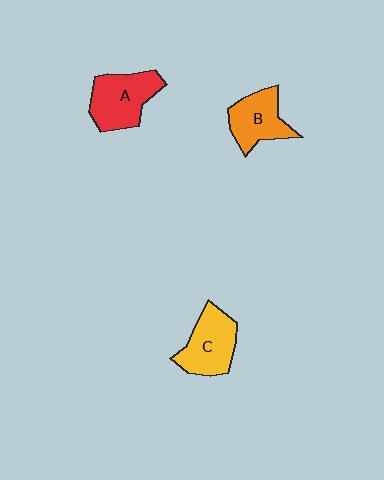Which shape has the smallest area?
Shape B (orange).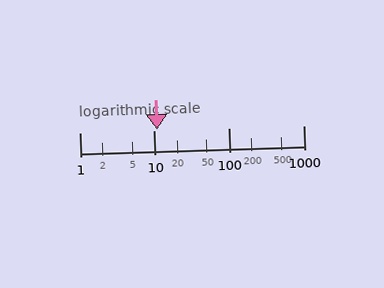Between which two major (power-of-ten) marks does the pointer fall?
The pointer is between 10 and 100.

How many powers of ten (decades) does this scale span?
The scale spans 3 decades, from 1 to 1000.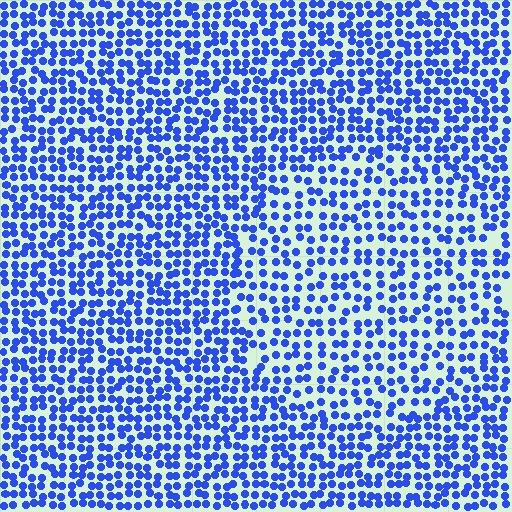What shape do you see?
I see a circle.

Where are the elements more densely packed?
The elements are more densely packed outside the circle boundary.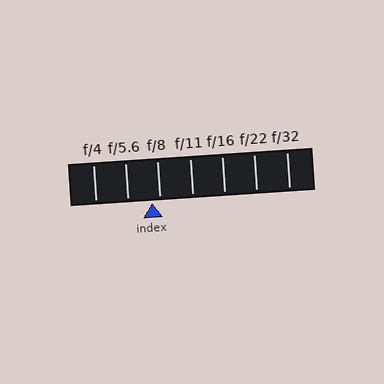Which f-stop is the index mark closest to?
The index mark is closest to f/8.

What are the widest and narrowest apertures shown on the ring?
The widest aperture shown is f/4 and the narrowest is f/32.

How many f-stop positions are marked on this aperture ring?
There are 7 f-stop positions marked.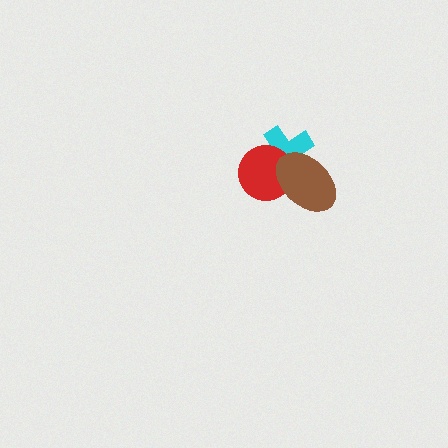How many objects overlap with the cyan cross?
2 objects overlap with the cyan cross.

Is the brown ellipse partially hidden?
No, no other shape covers it.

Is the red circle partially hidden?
Yes, it is partially covered by another shape.